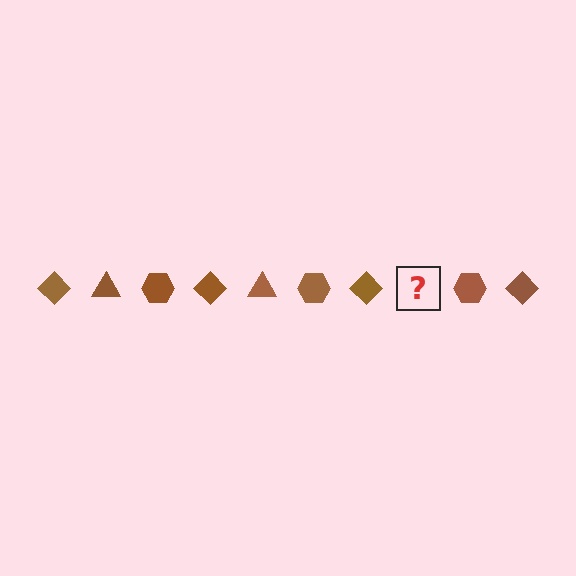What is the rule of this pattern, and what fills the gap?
The rule is that the pattern cycles through diamond, triangle, hexagon shapes in brown. The gap should be filled with a brown triangle.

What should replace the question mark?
The question mark should be replaced with a brown triangle.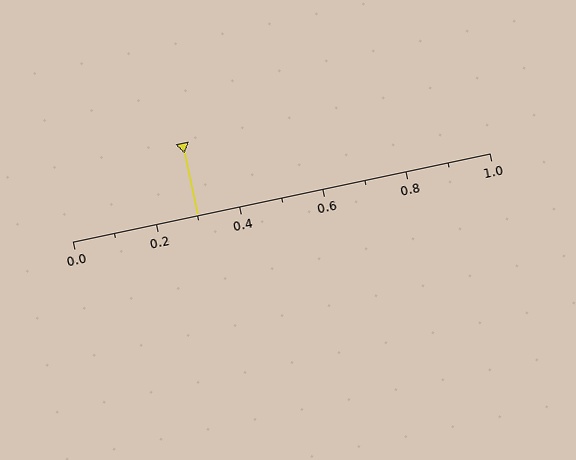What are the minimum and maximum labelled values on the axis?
The axis runs from 0.0 to 1.0.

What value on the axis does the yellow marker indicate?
The marker indicates approximately 0.3.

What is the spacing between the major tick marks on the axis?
The major ticks are spaced 0.2 apart.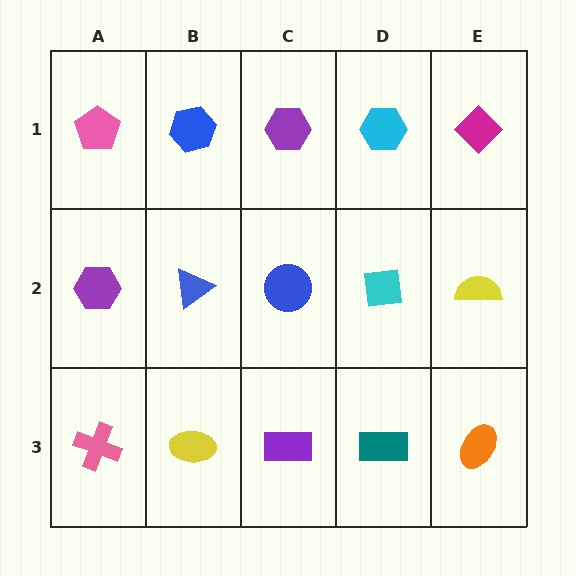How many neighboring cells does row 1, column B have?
3.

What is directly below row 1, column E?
A yellow semicircle.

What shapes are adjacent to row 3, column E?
A yellow semicircle (row 2, column E), a teal rectangle (row 3, column D).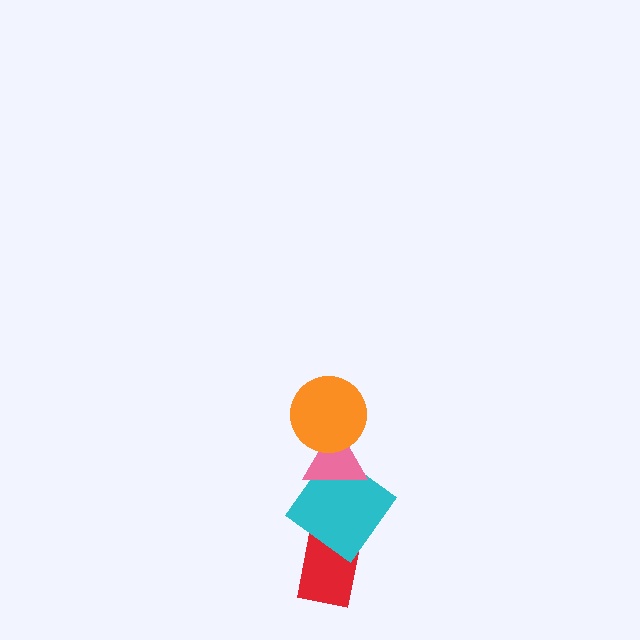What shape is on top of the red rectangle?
The cyan diamond is on top of the red rectangle.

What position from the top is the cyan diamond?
The cyan diamond is 3rd from the top.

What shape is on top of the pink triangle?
The orange circle is on top of the pink triangle.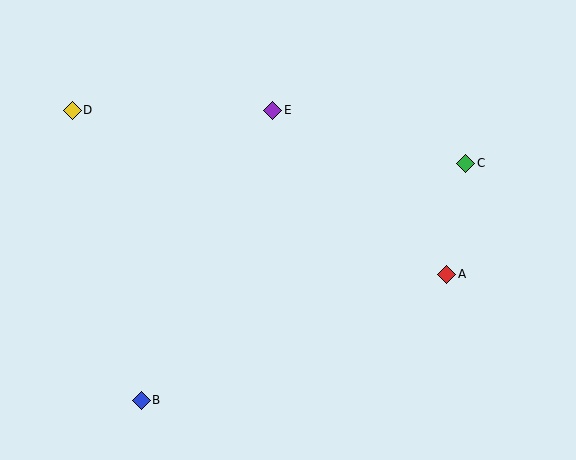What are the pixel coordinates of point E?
Point E is at (273, 110).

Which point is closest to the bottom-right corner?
Point A is closest to the bottom-right corner.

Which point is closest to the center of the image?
Point E at (273, 110) is closest to the center.